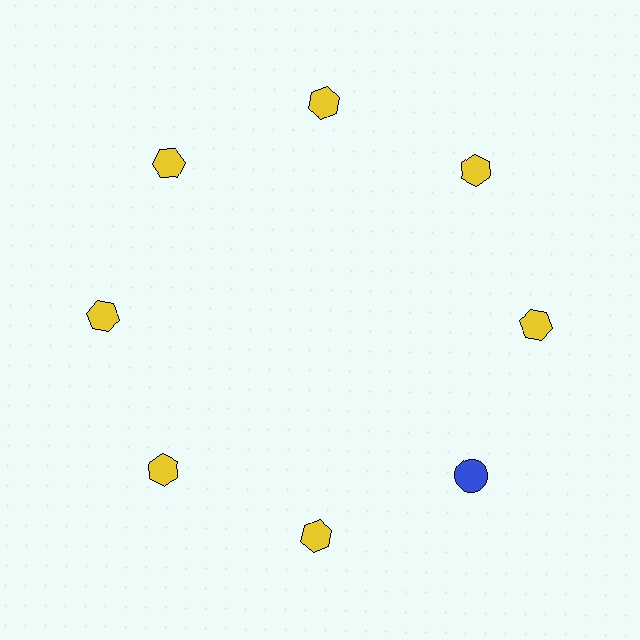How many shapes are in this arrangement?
There are 8 shapes arranged in a ring pattern.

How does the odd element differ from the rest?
It differs in both color (blue instead of yellow) and shape (circle instead of hexagon).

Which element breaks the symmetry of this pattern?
The blue circle at roughly the 4 o'clock position breaks the symmetry. All other shapes are yellow hexagons.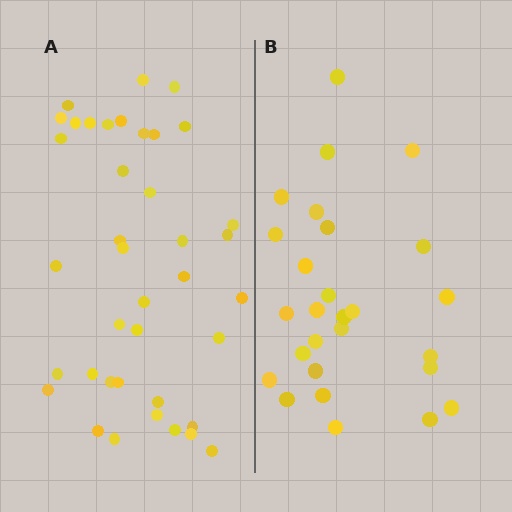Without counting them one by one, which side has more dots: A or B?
Region A (the left region) has more dots.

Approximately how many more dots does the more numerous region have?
Region A has roughly 12 or so more dots than region B.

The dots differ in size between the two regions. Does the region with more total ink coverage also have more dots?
No. Region B has more total ink coverage because its dots are larger, but region A actually contains more individual dots. Total area can be misleading — the number of items is what matters here.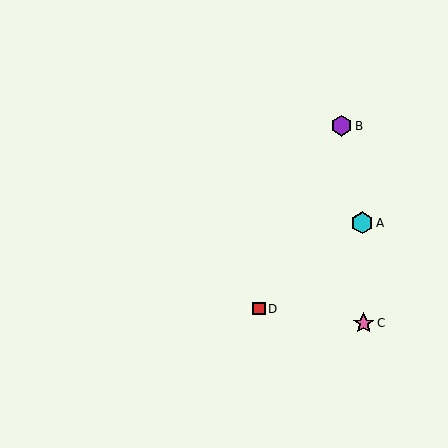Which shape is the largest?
The cyan hexagon (labeled A) is the largest.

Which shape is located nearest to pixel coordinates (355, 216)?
The cyan hexagon (labeled A) at (362, 223) is nearest to that location.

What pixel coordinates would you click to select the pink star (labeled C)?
Click at (364, 323) to select the pink star C.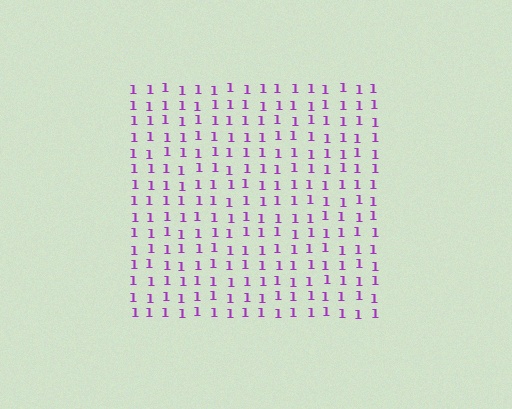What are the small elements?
The small elements are digit 1's.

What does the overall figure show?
The overall figure shows a square.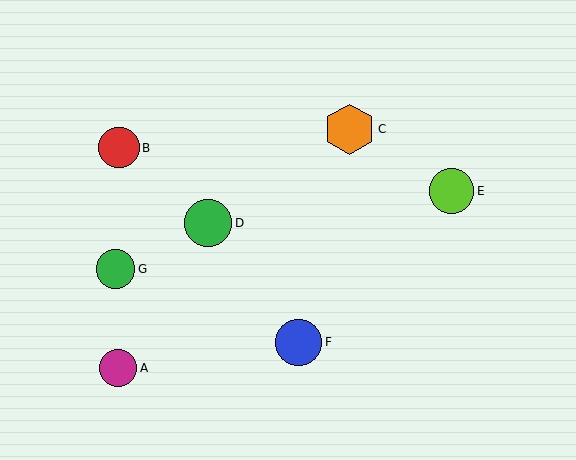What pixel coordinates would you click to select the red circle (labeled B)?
Click at (119, 148) to select the red circle B.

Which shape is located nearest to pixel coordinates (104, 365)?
The magenta circle (labeled A) at (118, 368) is nearest to that location.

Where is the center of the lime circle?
The center of the lime circle is at (452, 191).